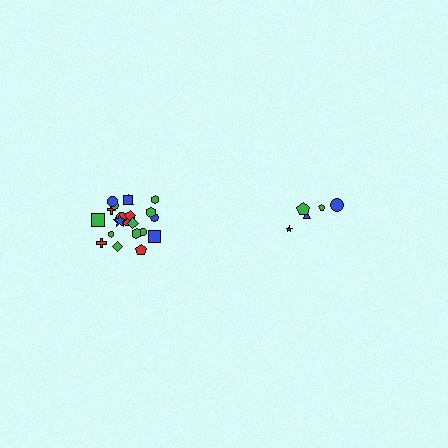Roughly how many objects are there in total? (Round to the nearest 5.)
Roughly 25 objects in total.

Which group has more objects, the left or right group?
The left group.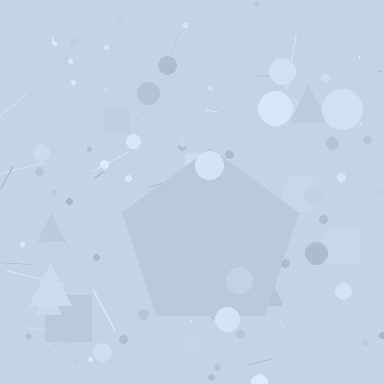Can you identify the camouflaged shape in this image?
The camouflaged shape is a pentagon.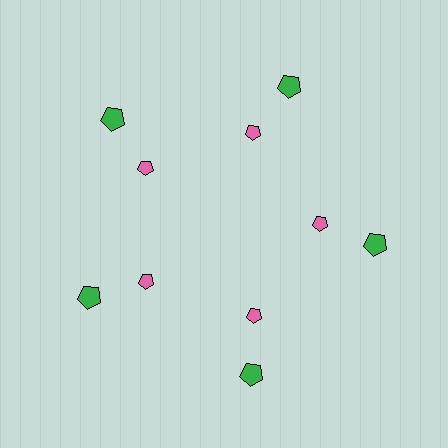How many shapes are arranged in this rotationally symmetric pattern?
There are 10 shapes, arranged in 5 groups of 2.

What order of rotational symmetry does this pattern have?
This pattern has 5-fold rotational symmetry.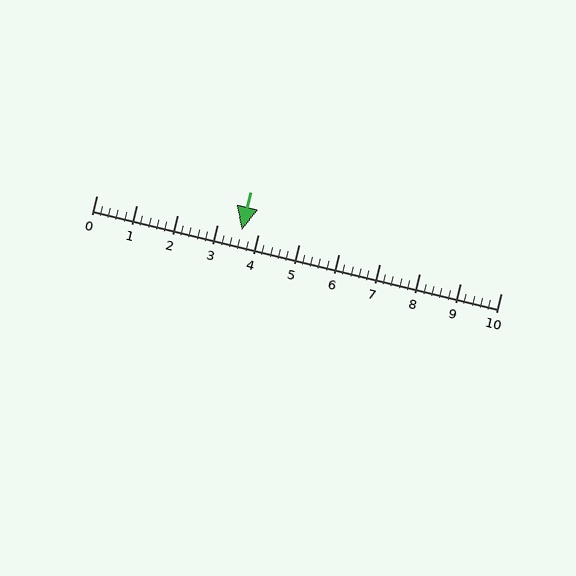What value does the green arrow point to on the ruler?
The green arrow points to approximately 3.6.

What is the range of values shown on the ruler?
The ruler shows values from 0 to 10.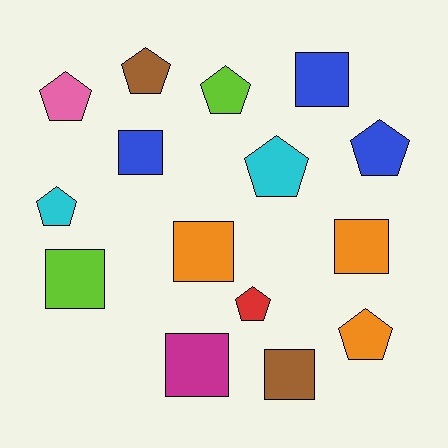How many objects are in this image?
There are 15 objects.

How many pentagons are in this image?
There are 8 pentagons.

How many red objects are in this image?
There is 1 red object.